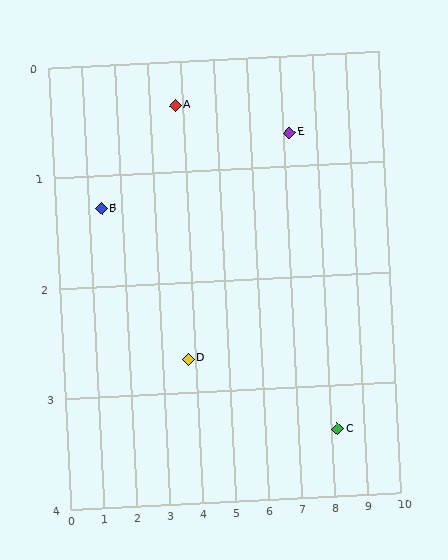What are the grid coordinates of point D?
Point D is at approximately (3.8, 2.7).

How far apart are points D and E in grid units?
Points D and E are about 3.9 grid units apart.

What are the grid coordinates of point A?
Point A is at approximately (3.8, 0.4).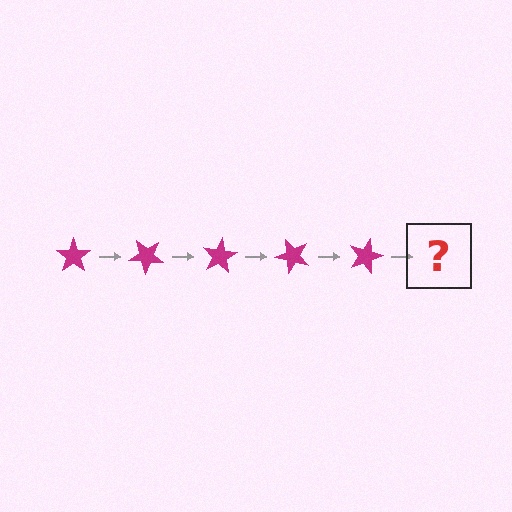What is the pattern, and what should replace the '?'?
The pattern is that the star rotates 40 degrees each step. The '?' should be a magenta star rotated 200 degrees.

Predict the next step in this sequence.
The next step is a magenta star rotated 200 degrees.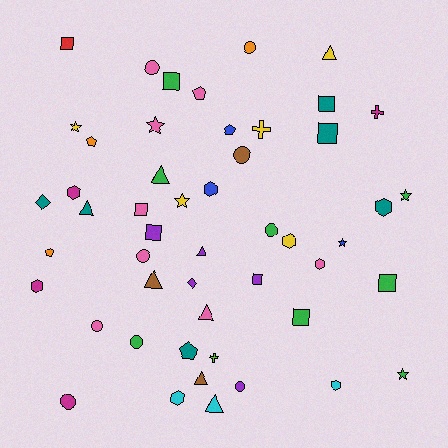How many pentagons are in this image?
There are 5 pentagons.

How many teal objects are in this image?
There are 6 teal objects.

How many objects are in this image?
There are 50 objects.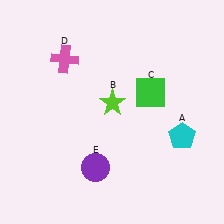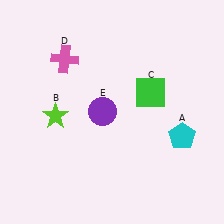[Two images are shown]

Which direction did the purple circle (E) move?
The purple circle (E) moved up.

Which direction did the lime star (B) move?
The lime star (B) moved left.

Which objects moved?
The objects that moved are: the lime star (B), the purple circle (E).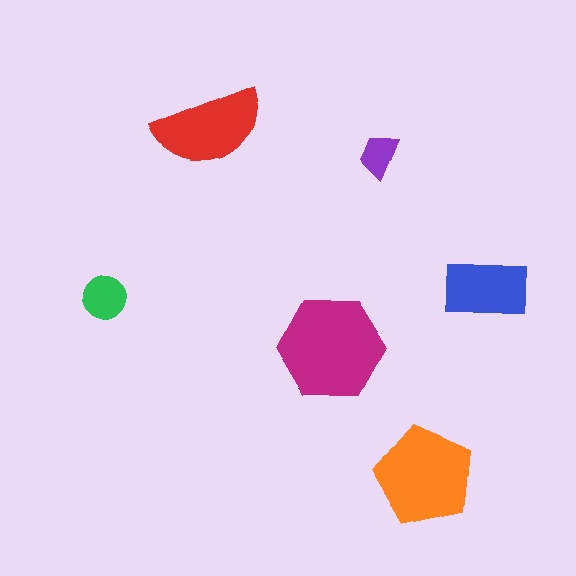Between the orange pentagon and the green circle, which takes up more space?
The orange pentagon.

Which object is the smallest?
The purple trapezoid.